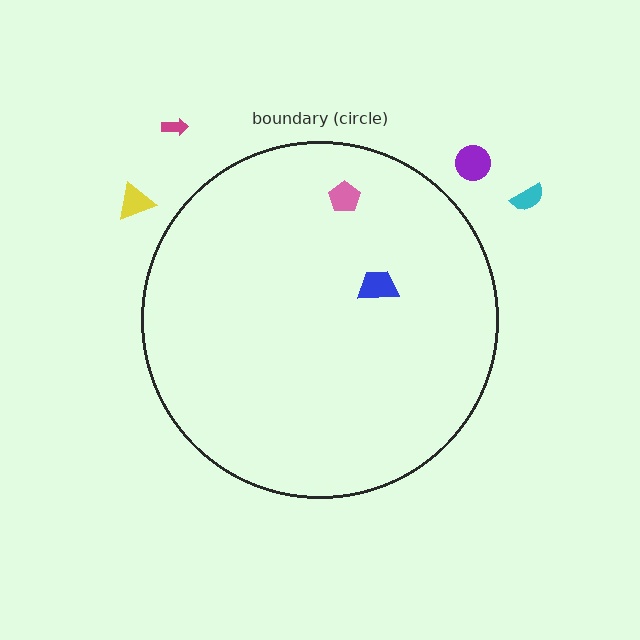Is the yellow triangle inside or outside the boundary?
Outside.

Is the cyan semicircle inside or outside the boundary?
Outside.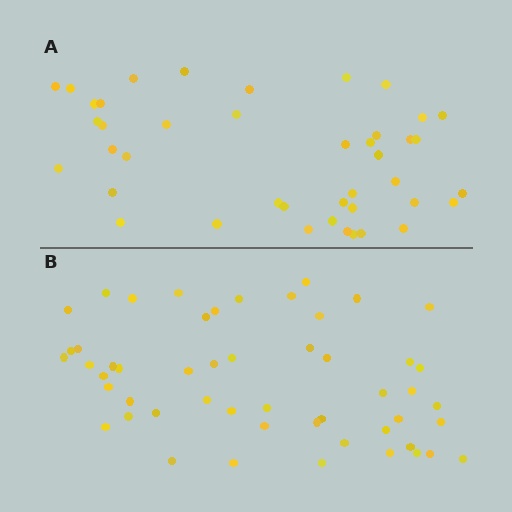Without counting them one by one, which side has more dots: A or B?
Region B (the bottom region) has more dots.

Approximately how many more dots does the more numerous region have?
Region B has roughly 10 or so more dots than region A.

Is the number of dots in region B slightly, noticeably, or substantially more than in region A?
Region B has only slightly more — the two regions are fairly close. The ratio is roughly 1.2 to 1.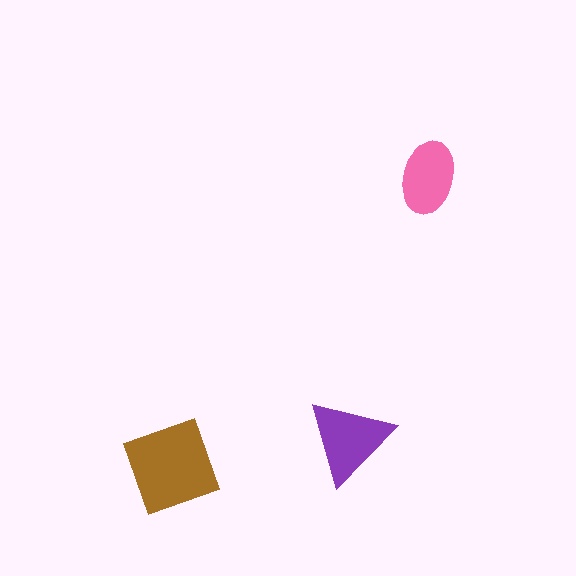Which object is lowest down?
The brown square is bottommost.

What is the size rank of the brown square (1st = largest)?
1st.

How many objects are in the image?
There are 3 objects in the image.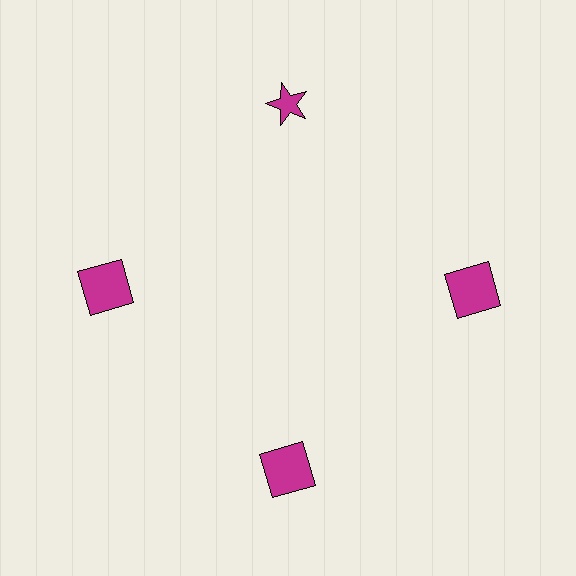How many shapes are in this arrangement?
There are 4 shapes arranged in a ring pattern.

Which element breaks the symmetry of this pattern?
The magenta star at roughly the 12 o'clock position breaks the symmetry. All other shapes are magenta squares.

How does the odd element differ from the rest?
It has a different shape: star instead of square.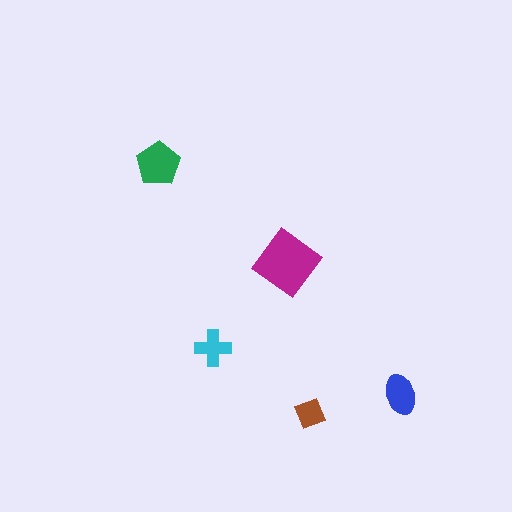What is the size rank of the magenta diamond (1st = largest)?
1st.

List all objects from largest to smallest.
The magenta diamond, the green pentagon, the blue ellipse, the cyan cross, the brown diamond.